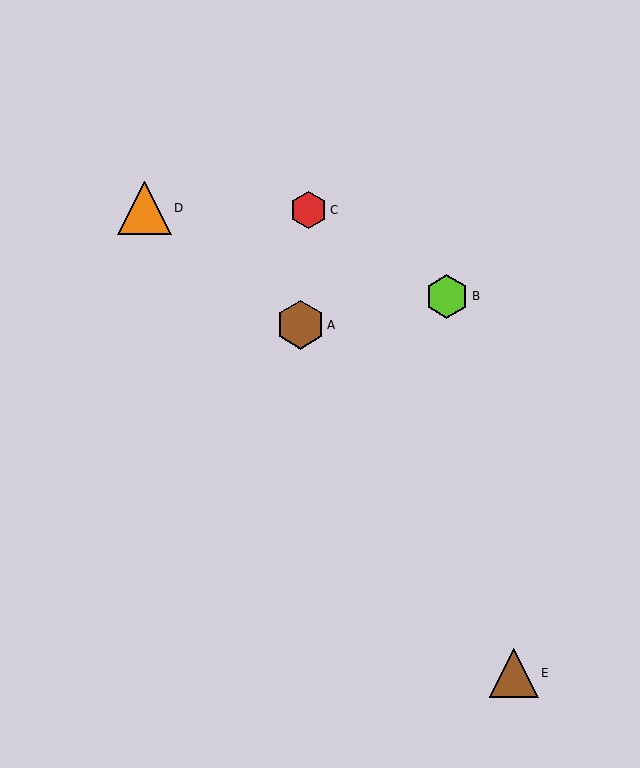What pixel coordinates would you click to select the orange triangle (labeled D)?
Click at (144, 208) to select the orange triangle D.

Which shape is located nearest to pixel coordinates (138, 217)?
The orange triangle (labeled D) at (144, 208) is nearest to that location.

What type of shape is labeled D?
Shape D is an orange triangle.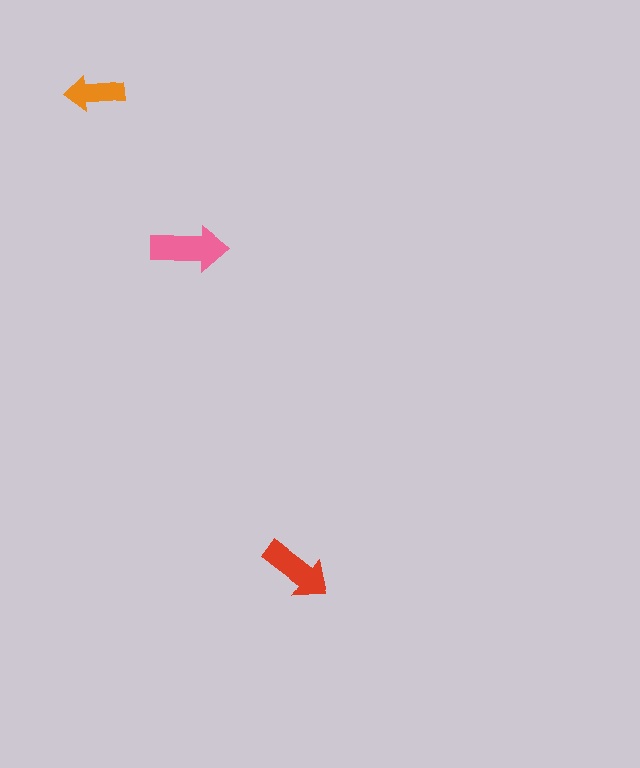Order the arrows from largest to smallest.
the pink one, the red one, the orange one.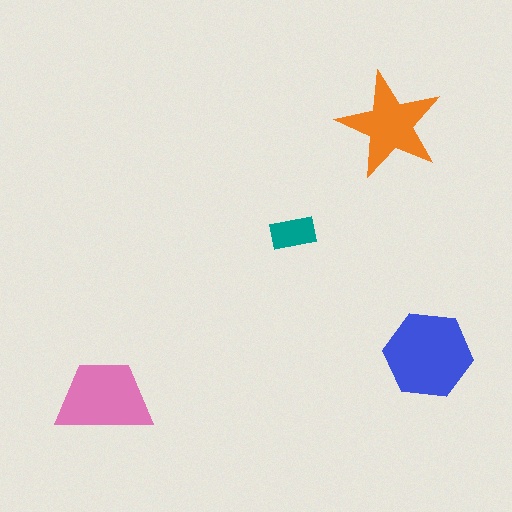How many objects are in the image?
There are 4 objects in the image.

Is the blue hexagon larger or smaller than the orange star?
Larger.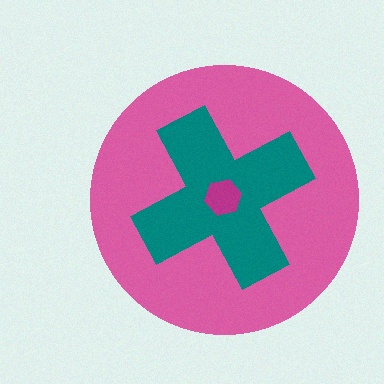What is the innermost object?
The magenta hexagon.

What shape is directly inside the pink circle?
The teal cross.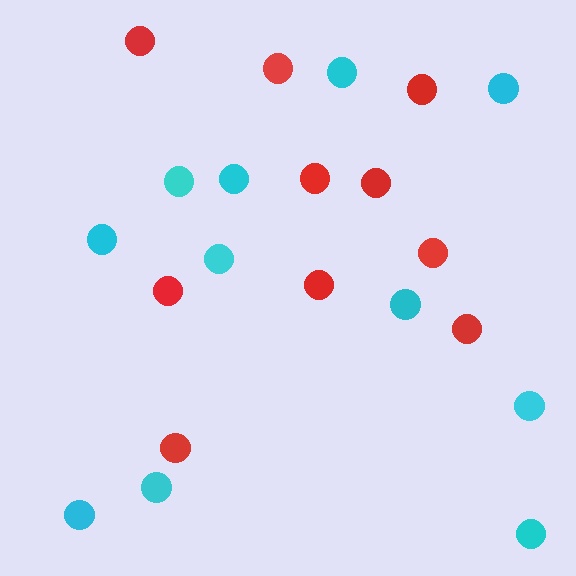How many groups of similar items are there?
There are 2 groups: one group of cyan circles (11) and one group of red circles (10).